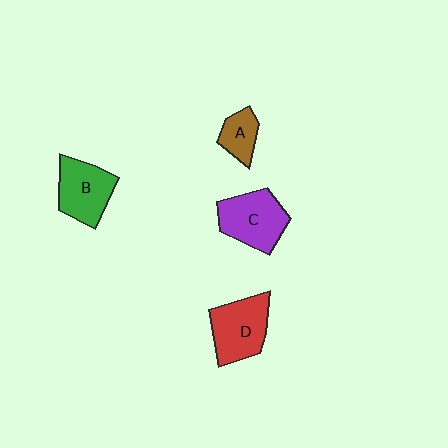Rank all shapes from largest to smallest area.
From largest to smallest: C (purple), D (red), B (green), A (brown).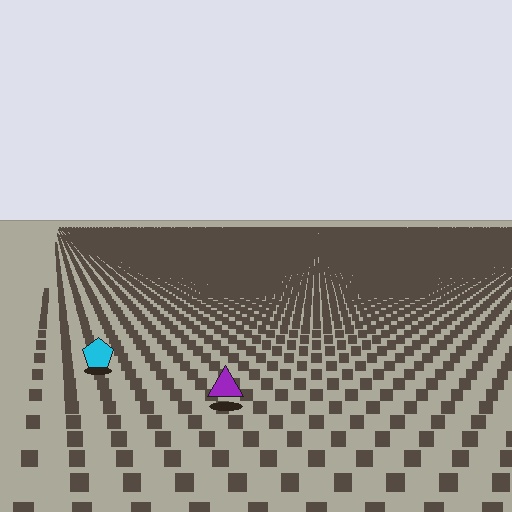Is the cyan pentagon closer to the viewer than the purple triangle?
No. The purple triangle is closer — you can tell from the texture gradient: the ground texture is coarser near it.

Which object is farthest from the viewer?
The cyan pentagon is farthest from the viewer. It appears smaller and the ground texture around it is denser.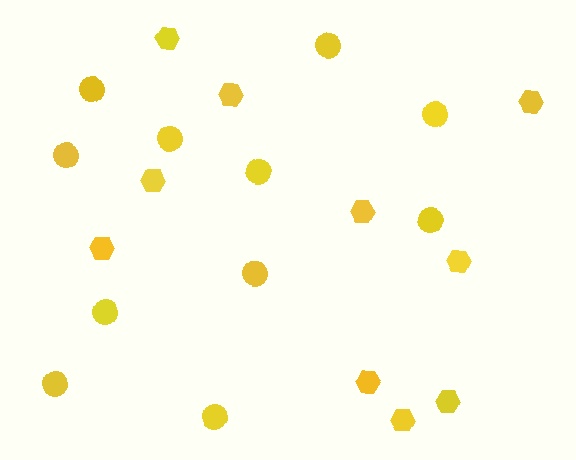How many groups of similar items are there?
There are 2 groups: one group of circles (11) and one group of hexagons (10).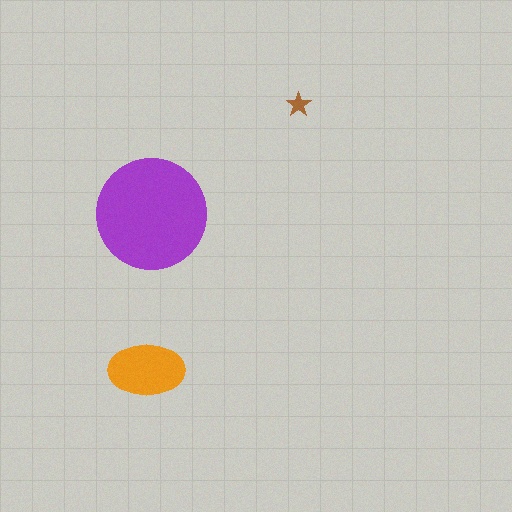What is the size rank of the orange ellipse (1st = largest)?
2nd.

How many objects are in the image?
There are 3 objects in the image.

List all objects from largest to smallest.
The purple circle, the orange ellipse, the brown star.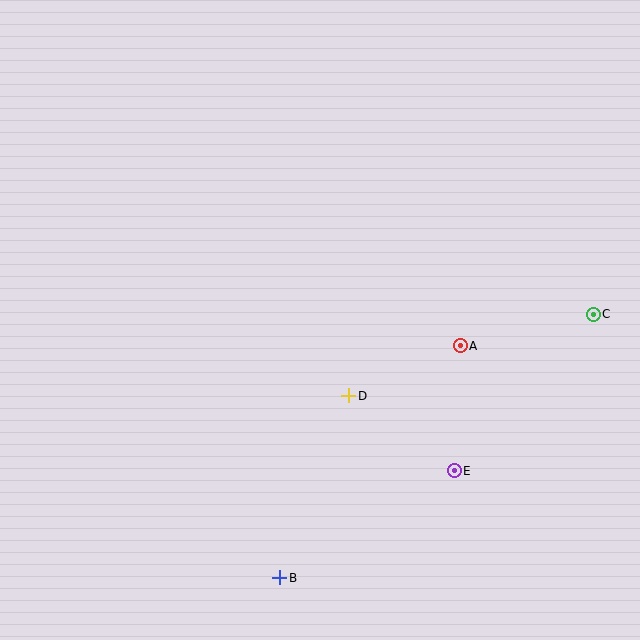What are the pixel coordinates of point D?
Point D is at (349, 396).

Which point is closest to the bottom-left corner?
Point B is closest to the bottom-left corner.